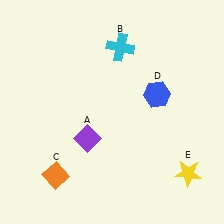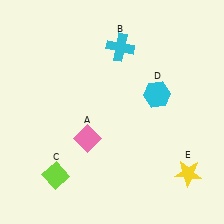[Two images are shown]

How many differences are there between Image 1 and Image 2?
There are 3 differences between the two images.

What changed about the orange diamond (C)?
In Image 1, C is orange. In Image 2, it changed to lime.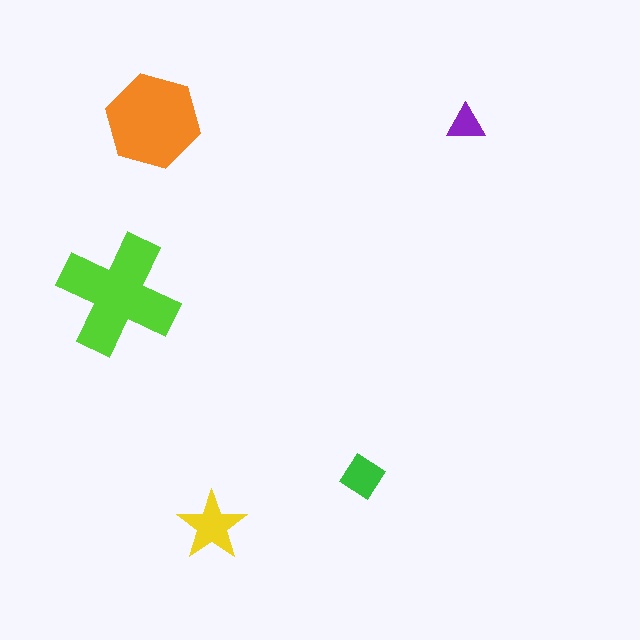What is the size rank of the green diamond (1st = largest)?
4th.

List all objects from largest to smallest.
The lime cross, the orange hexagon, the yellow star, the green diamond, the purple triangle.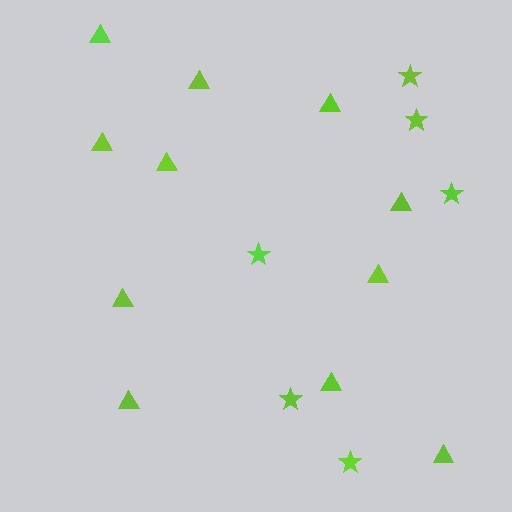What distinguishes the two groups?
There are 2 groups: one group of stars (6) and one group of triangles (11).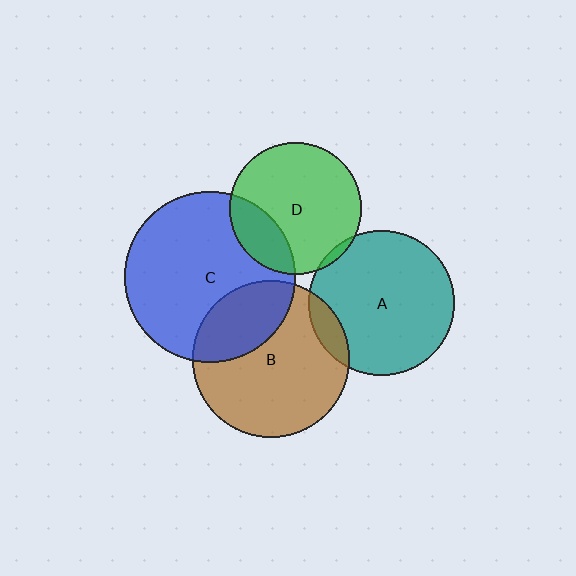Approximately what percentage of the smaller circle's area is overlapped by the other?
Approximately 10%.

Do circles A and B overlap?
Yes.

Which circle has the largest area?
Circle C (blue).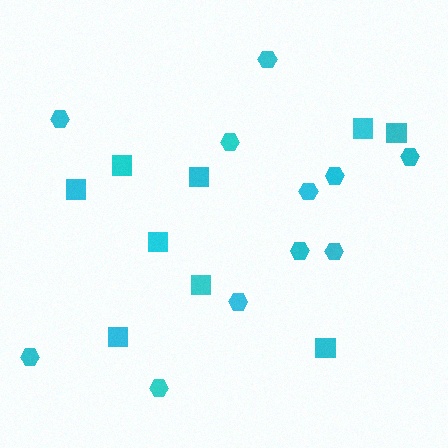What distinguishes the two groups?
There are 2 groups: one group of squares (9) and one group of hexagons (11).